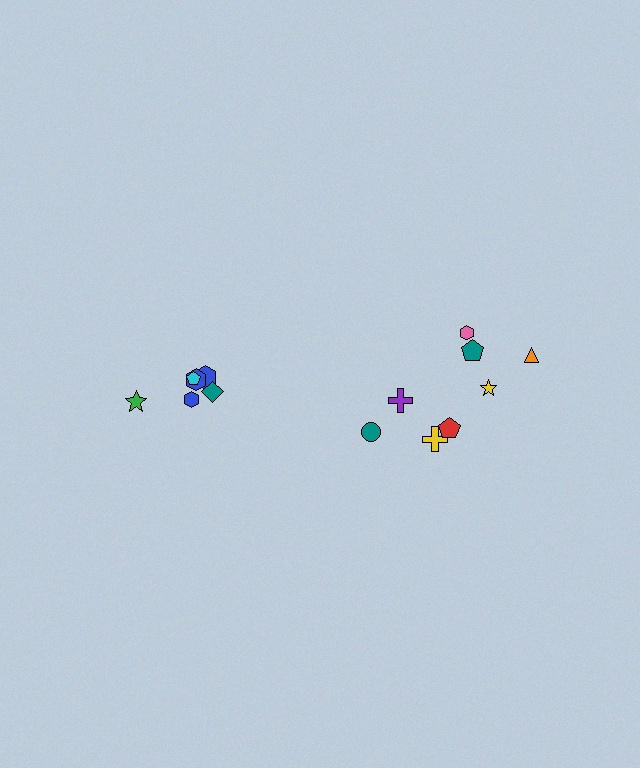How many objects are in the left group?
There are 6 objects.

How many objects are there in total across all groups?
There are 14 objects.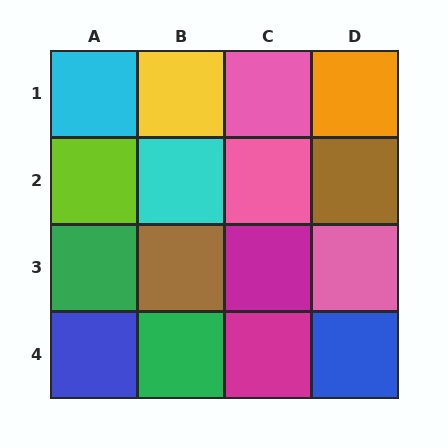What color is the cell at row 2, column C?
Pink.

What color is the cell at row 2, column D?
Brown.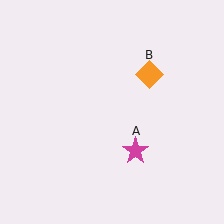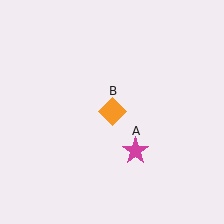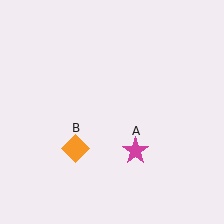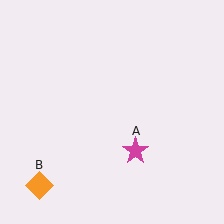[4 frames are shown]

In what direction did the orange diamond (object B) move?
The orange diamond (object B) moved down and to the left.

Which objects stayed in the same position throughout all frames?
Magenta star (object A) remained stationary.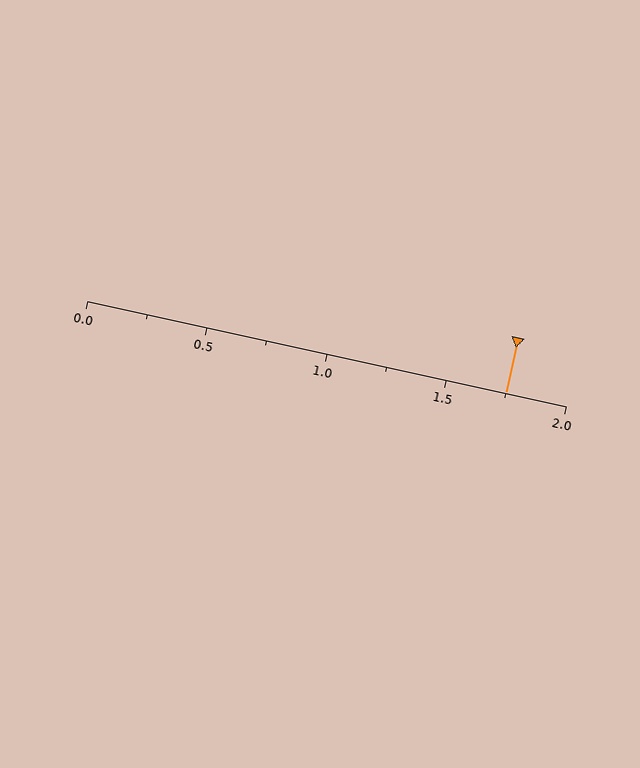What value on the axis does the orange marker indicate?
The marker indicates approximately 1.75.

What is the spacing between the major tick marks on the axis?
The major ticks are spaced 0.5 apart.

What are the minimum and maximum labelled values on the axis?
The axis runs from 0.0 to 2.0.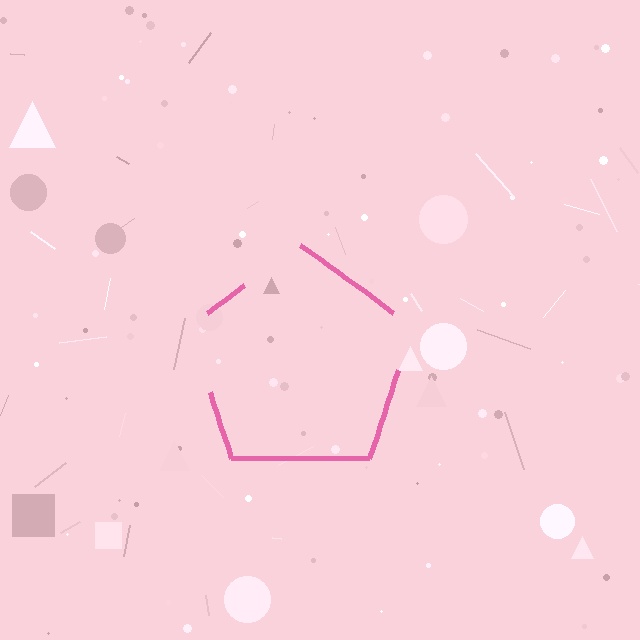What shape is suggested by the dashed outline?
The dashed outline suggests a pentagon.